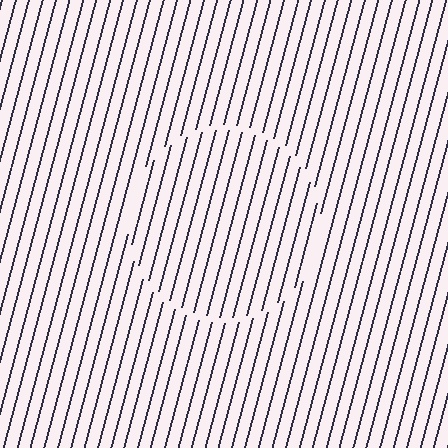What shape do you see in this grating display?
An illusory circle. The interior of the shape contains the same grating, shifted by half a period — the contour is defined by the phase discontinuity where line-ends from the inner and outer gratings abut.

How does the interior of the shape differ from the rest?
The interior of the shape contains the same grating, shifted by half a period — the contour is defined by the phase discontinuity where line-ends from the inner and outer gratings abut.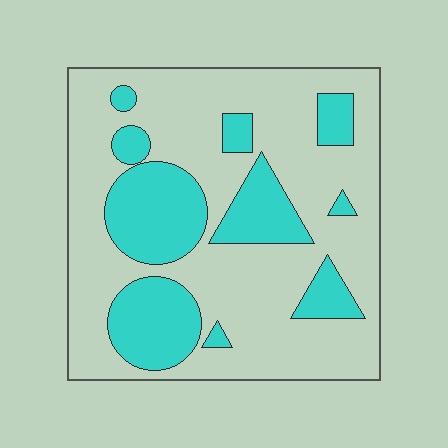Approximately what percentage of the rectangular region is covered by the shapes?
Approximately 30%.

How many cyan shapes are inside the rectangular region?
10.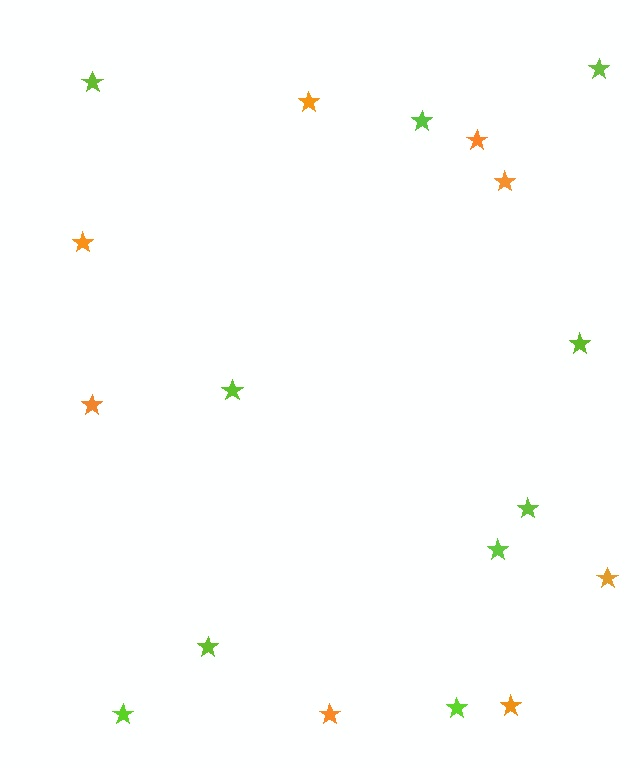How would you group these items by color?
There are 2 groups: one group of orange stars (8) and one group of lime stars (10).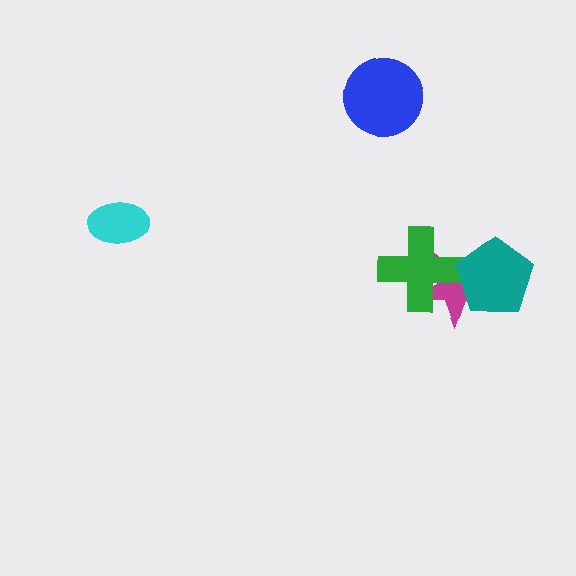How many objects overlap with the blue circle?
0 objects overlap with the blue circle.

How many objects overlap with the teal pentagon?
2 objects overlap with the teal pentagon.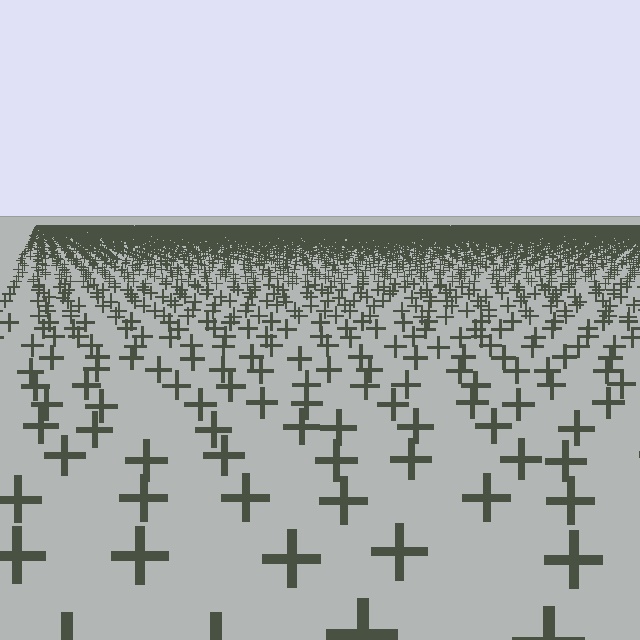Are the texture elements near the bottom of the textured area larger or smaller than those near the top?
Larger. Near the bottom, elements are closer to the viewer and appear at a bigger on-screen size.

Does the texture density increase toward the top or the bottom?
Density increases toward the top.